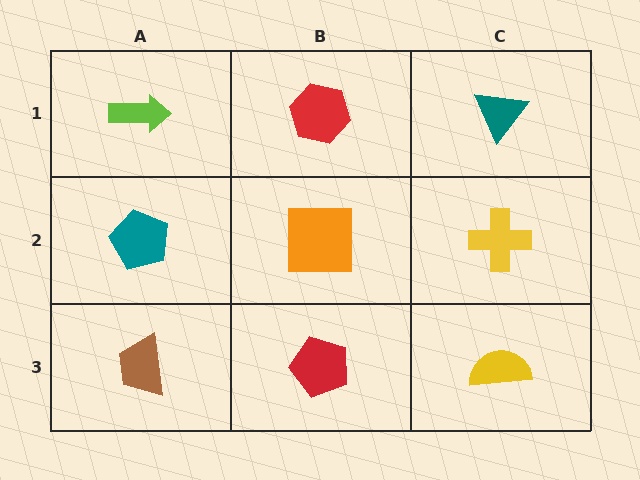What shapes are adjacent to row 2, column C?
A teal triangle (row 1, column C), a yellow semicircle (row 3, column C), an orange square (row 2, column B).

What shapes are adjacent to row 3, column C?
A yellow cross (row 2, column C), a red pentagon (row 3, column B).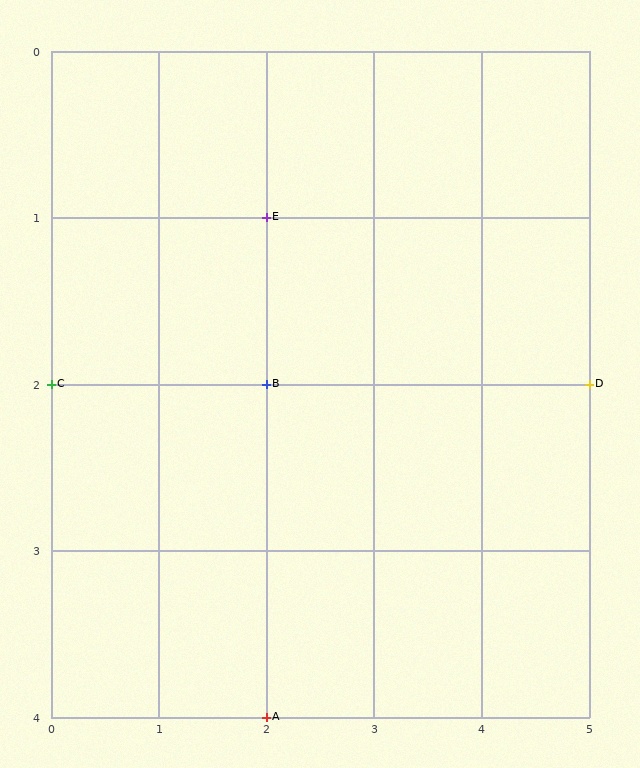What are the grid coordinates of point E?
Point E is at grid coordinates (2, 1).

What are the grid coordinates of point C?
Point C is at grid coordinates (0, 2).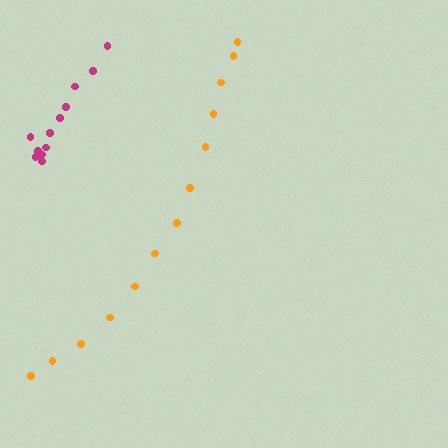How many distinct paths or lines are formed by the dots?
There are 2 distinct paths.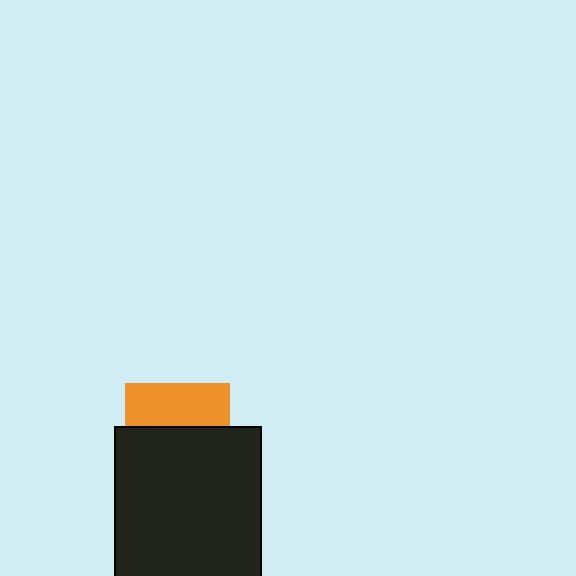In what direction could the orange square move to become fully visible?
The orange square could move up. That would shift it out from behind the black rectangle entirely.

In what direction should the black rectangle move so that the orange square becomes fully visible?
The black rectangle should move down. That is the shortest direction to clear the overlap and leave the orange square fully visible.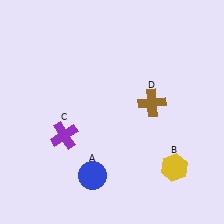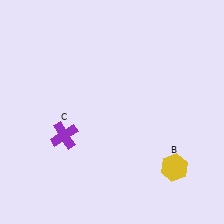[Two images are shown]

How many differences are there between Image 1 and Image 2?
There are 2 differences between the two images.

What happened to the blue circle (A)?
The blue circle (A) was removed in Image 2. It was in the bottom-left area of Image 1.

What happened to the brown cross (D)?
The brown cross (D) was removed in Image 2. It was in the top-right area of Image 1.